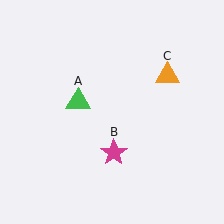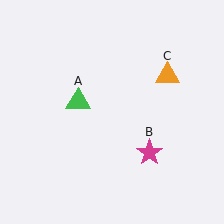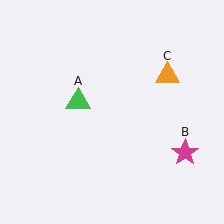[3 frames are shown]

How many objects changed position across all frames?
1 object changed position: magenta star (object B).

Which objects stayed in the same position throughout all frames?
Green triangle (object A) and orange triangle (object C) remained stationary.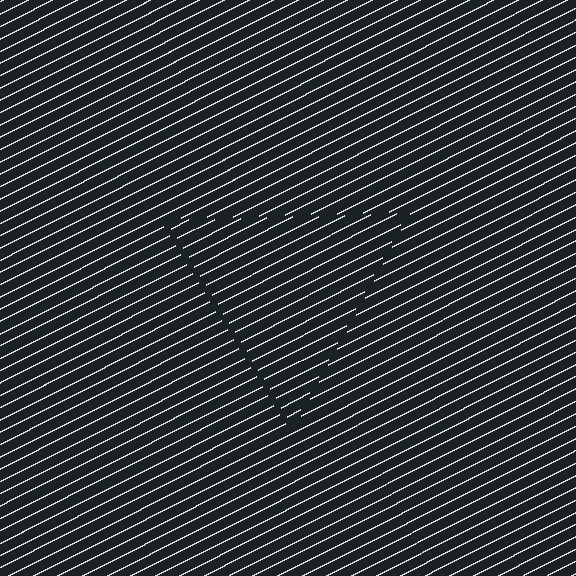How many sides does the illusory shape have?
3 sides — the line-ends trace a triangle.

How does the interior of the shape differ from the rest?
The interior of the shape contains the same grating, shifted by half a period — the contour is defined by the phase discontinuity where line-ends from the inner and outer gratings abut.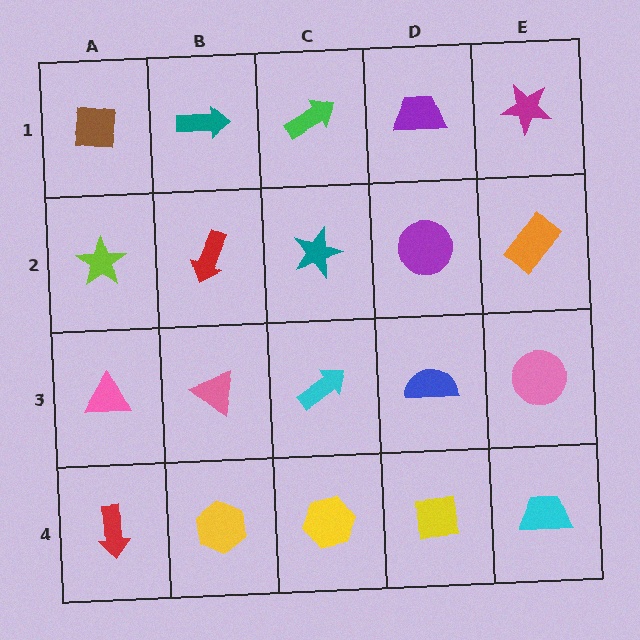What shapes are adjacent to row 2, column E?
A magenta star (row 1, column E), a pink circle (row 3, column E), a purple circle (row 2, column D).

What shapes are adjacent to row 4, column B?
A pink triangle (row 3, column B), a red arrow (row 4, column A), a yellow hexagon (row 4, column C).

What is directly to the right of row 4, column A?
A yellow hexagon.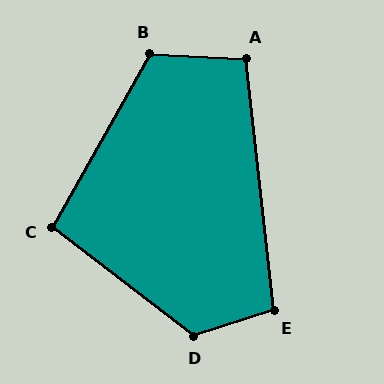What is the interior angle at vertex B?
Approximately 117 degrees (obtuse).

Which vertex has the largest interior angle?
D, at approximately 125 degrees.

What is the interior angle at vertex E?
Approximately 101 degrees (obtuse).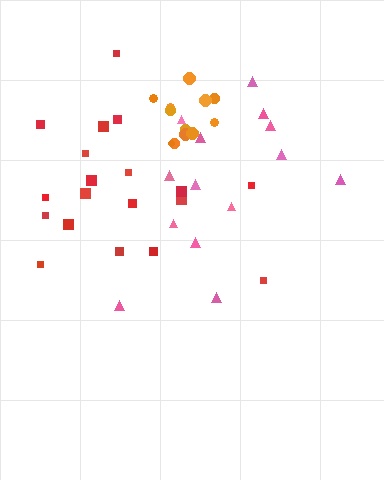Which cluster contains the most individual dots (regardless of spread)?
Red (19).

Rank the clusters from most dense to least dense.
orange, pink, red.